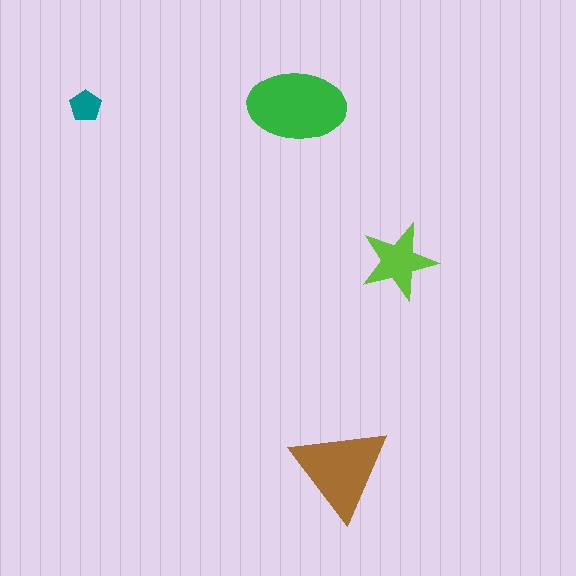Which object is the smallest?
The teal pentagon.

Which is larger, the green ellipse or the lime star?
The green ellipse.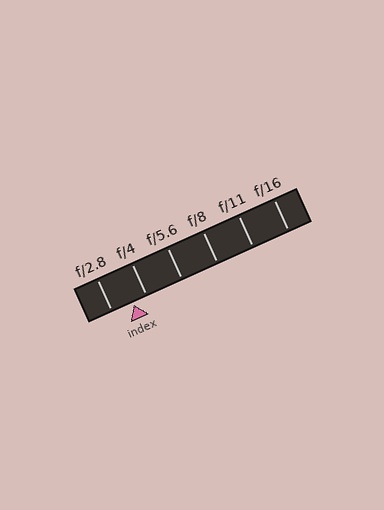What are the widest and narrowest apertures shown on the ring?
The widest aperture shown is f/2.8 and the narrowest is f/16.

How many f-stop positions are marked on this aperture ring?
There are 6 f-stop positions marked.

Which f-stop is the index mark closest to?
The index mark is closest to f/4.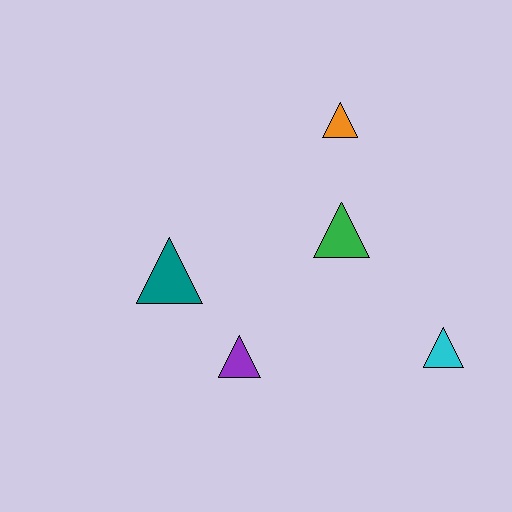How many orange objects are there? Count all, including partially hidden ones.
There is 1 orange object.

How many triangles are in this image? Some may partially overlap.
There are 5 triangles.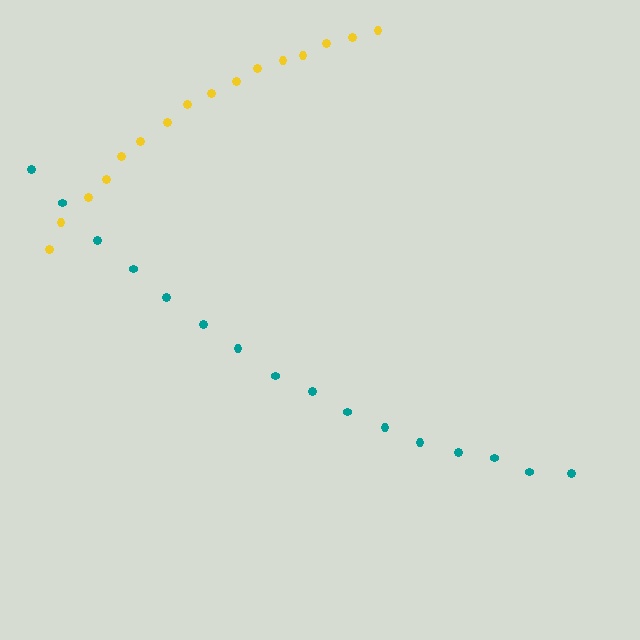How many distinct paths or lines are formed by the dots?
There are 2 distinct paths.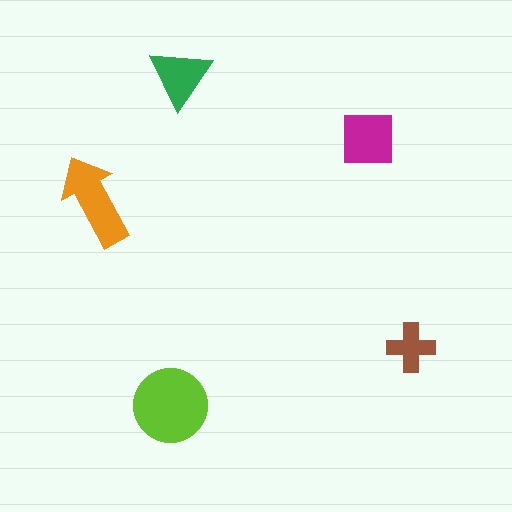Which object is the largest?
The lime circle.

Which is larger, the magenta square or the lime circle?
The lime circle.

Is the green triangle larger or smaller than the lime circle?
Smaller.